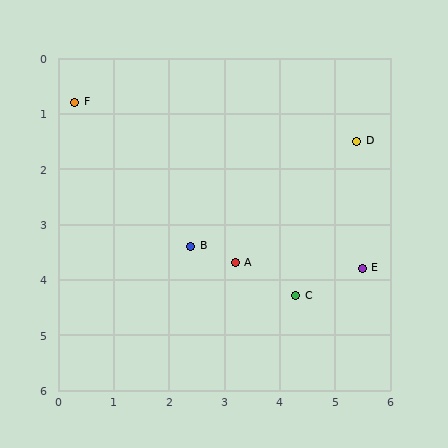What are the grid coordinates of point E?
Point E is at approximately (5.5, 3.8).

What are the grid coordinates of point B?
Point B is at approximately (2.4, 3.4).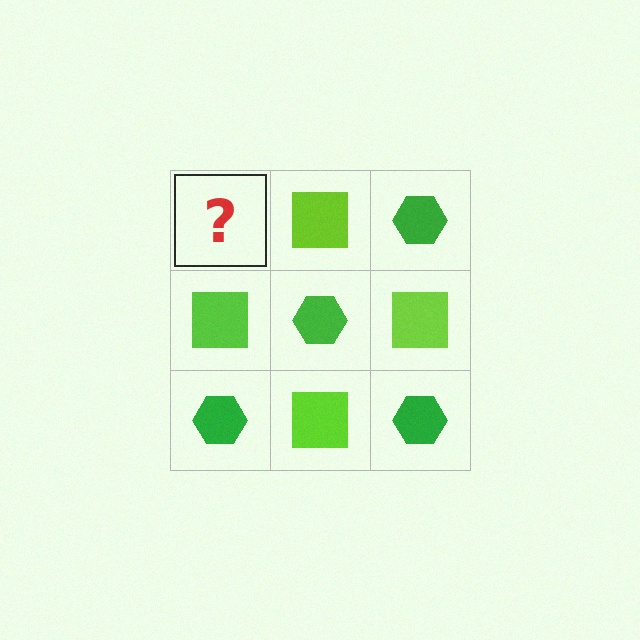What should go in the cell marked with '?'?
The missing cell should contain a green hexagon.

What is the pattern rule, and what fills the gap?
The rule is that it alternates green hexagon and lime square in a checkerboard pattern. The gap should be filled with a green hexagon.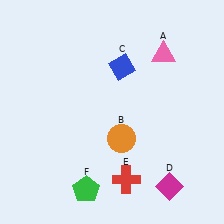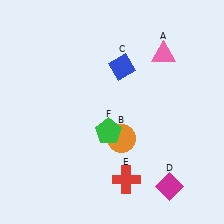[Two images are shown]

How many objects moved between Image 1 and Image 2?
1 object moved between the two images.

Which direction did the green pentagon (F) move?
The green pentagon (F) moved up.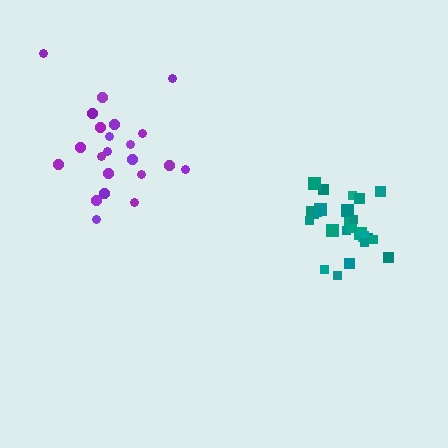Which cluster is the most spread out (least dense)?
Purple.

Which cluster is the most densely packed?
Teal.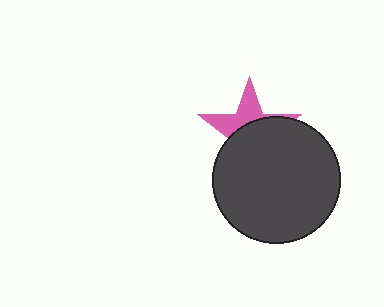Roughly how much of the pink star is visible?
A small part of it is visible (roughly 39%).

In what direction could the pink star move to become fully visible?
The pink star could move up. That would shift it out from behind the dark gray circle entirely.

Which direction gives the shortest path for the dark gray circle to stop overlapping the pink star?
Moving down gives the shortest separation.